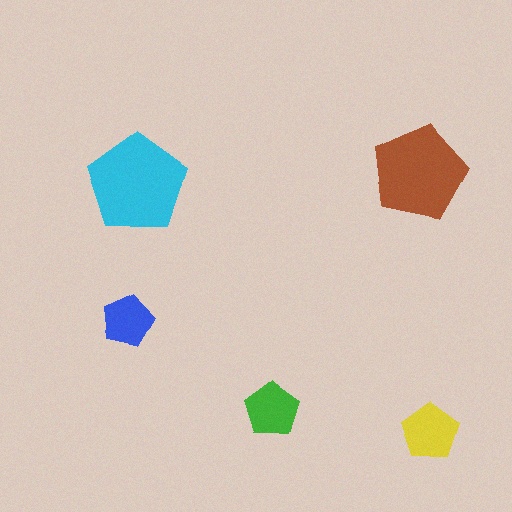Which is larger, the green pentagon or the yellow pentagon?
The yellow one.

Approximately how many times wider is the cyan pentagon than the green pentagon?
About 2 times wider.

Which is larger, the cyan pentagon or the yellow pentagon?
The cyan one.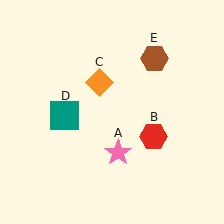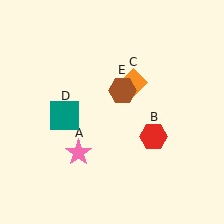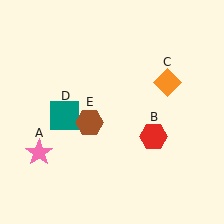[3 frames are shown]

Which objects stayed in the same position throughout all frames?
Red hexagon (object B) and teal square (object D) remained stationary.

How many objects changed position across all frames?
3 objects changed position: pink star (object A), orange diamond (object C), brown hexagon (object E).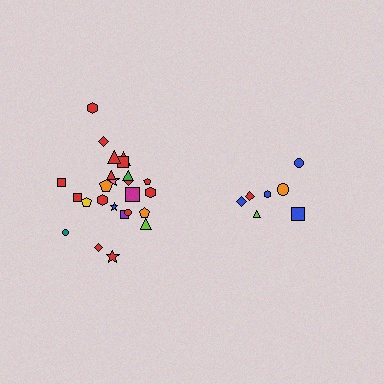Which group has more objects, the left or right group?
The left group.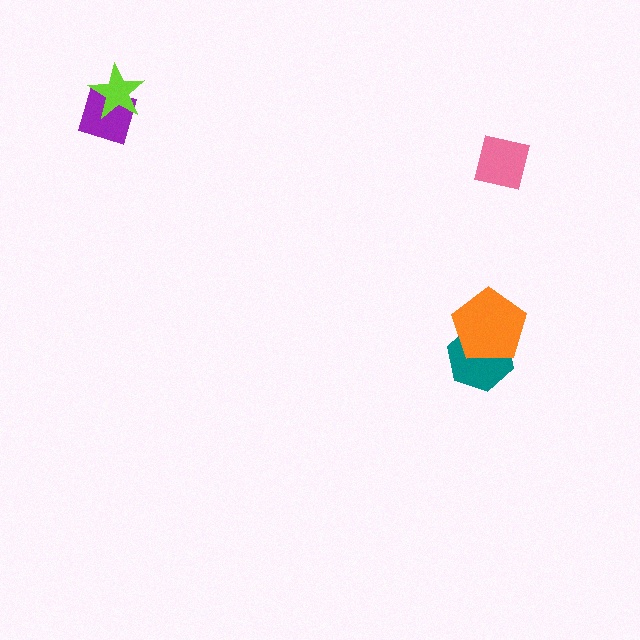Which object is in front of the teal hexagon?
The orange pentagon is in front of the teal hexagon.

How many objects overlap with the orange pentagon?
1 object overlaps with the orange pentagon.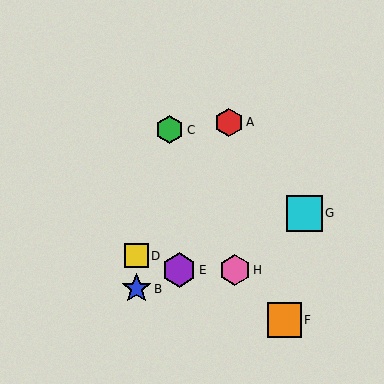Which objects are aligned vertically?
Objects B, D are aligned vertically.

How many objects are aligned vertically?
2 objects (B, D) are aligned vertically.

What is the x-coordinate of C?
Object C is at x≈170.